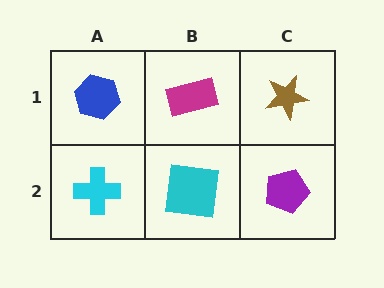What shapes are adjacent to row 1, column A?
A cyan cross (row 2, column A), a magenta rectangle (row 1, column B).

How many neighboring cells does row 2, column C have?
2.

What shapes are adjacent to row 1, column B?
A cyan square (row 2, column B), a blue hexagon (row 1, column A), a brown star (row 1, column C).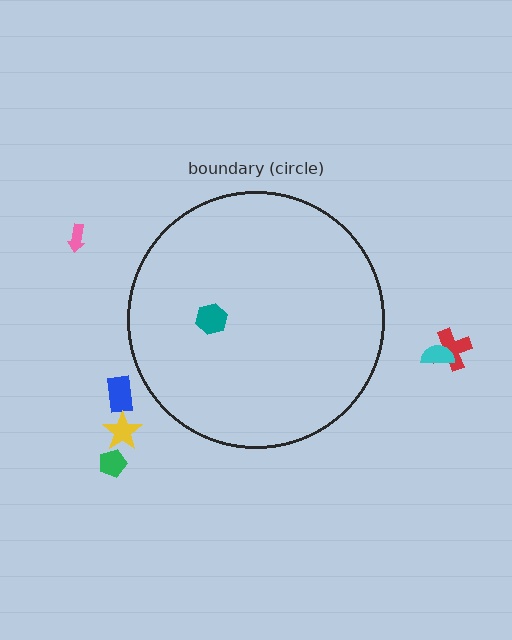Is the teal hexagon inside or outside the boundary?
Inside.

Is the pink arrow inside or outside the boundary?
Outside.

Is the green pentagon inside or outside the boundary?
Outside.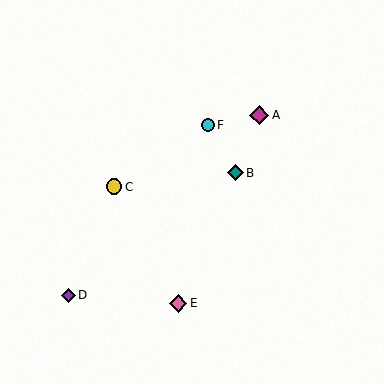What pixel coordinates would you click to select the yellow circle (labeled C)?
Click at (114, 187) to select the yellow circle C.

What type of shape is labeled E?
Shape E is a pink diamond.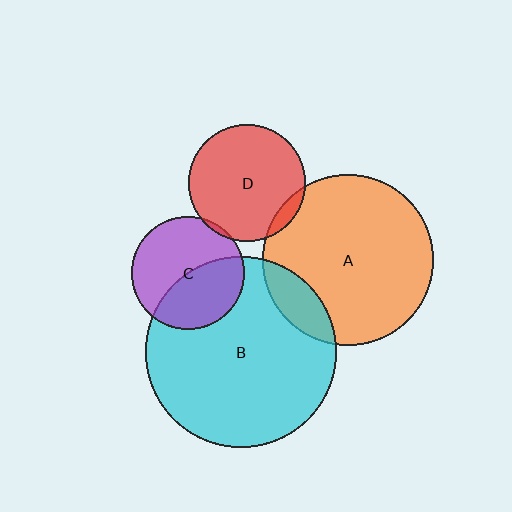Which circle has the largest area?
Circle B (cyan).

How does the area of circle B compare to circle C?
Approximately 2.8 times.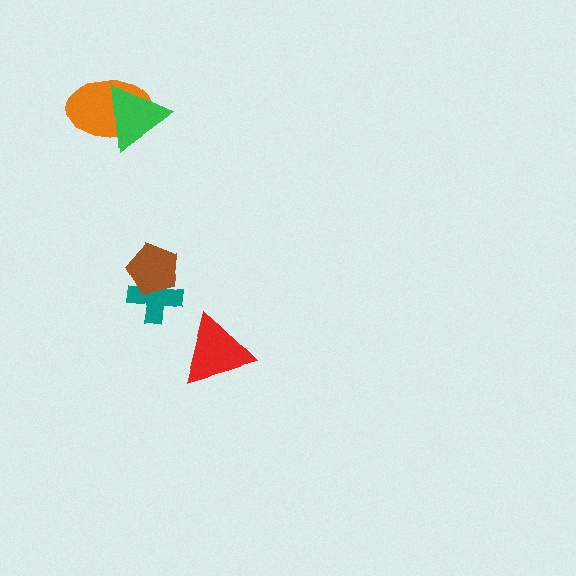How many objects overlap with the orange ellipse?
1 object overlaps with the orange ellipse.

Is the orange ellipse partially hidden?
Yes, it is partially covered by another shape.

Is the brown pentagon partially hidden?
No, no other shape covers it.